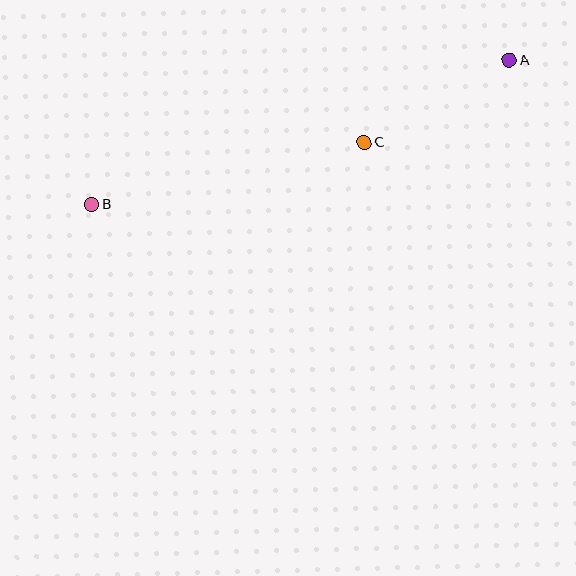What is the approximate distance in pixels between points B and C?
The distance between B and C is approximately 280 pixels.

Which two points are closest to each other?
Points A and C are closest to each other.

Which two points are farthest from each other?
Points A and B are farthest from each other.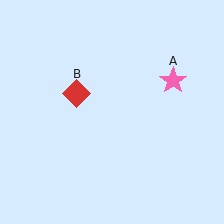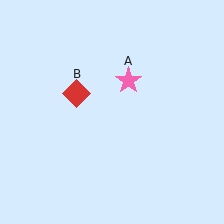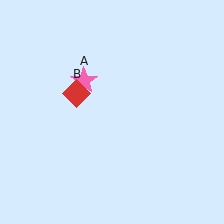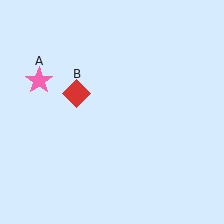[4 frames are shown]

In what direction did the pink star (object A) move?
The pink star (object A) moved left.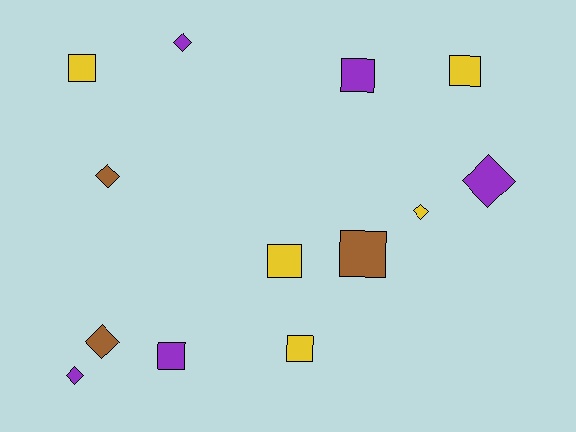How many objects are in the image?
There are 13 objects.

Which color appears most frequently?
Purple, with 5 objects.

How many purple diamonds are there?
There are 3 purple diamonds.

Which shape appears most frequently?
Square, with 7 objects.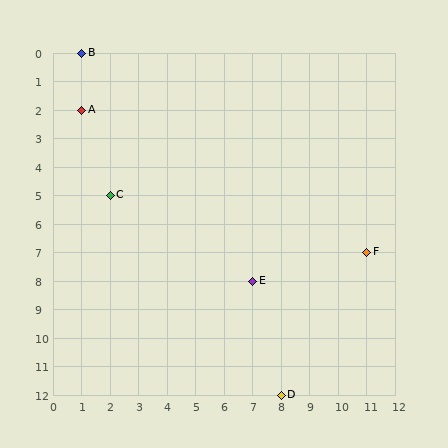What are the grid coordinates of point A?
Point A is at grid coordinates (1, 2).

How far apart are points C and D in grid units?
Points C and D are 6 columns and 7 rows apart (about 9.2 grid units diagonally).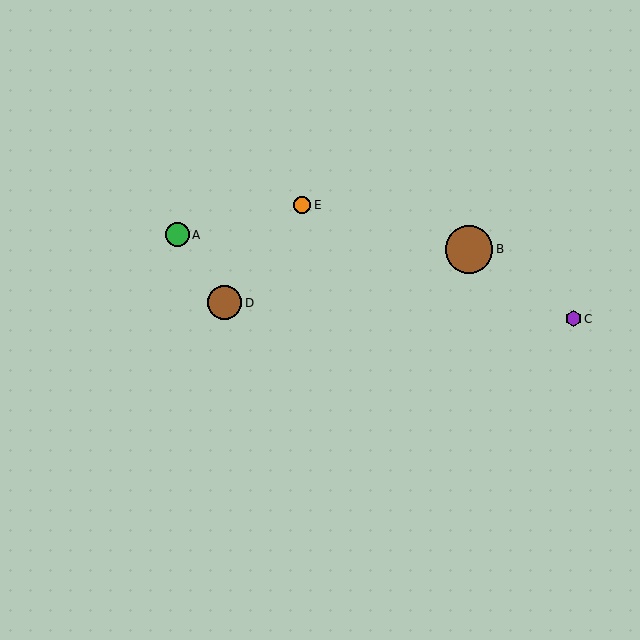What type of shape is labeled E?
Shape E is an orange circle.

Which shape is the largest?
The brown circle (labeled B) is the largest.